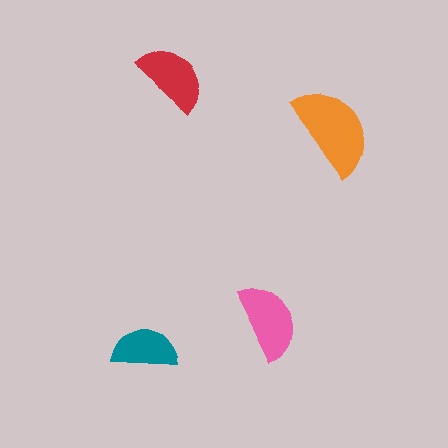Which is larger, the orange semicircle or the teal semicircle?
The orange one.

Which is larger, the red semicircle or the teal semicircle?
The red one.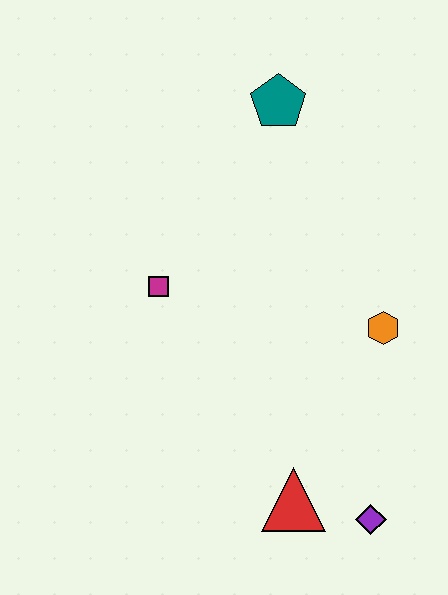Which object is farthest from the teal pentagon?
The purple diamond is farthest from the teal pentagon.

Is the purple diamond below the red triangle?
Yes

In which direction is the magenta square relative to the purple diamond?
The magenta square is above the purple diamond.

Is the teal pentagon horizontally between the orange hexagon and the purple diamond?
No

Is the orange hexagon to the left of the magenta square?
No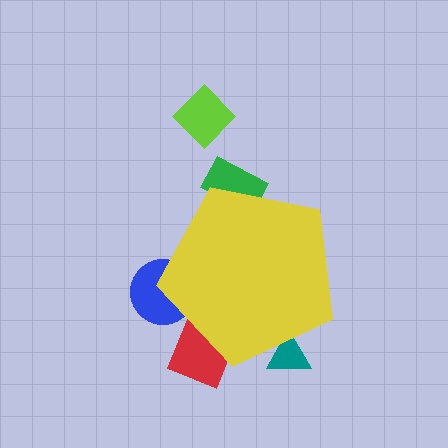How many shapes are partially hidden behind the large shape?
4 shapes are partially hidden.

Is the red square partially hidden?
Yes, the red square is partially hidden behind the yellow pentagon.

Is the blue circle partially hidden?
Yes, the blue circle is partially hidden behind the yellow pentagon.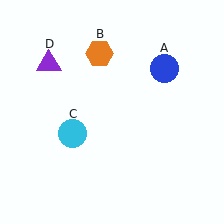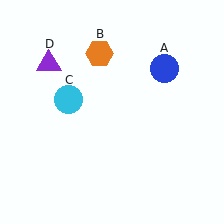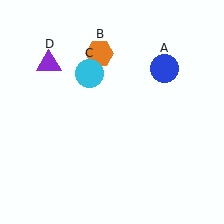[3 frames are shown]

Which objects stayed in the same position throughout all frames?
Blue circle (object A) and orange hexagon (object B) and purple triangle (object D) remained stationary.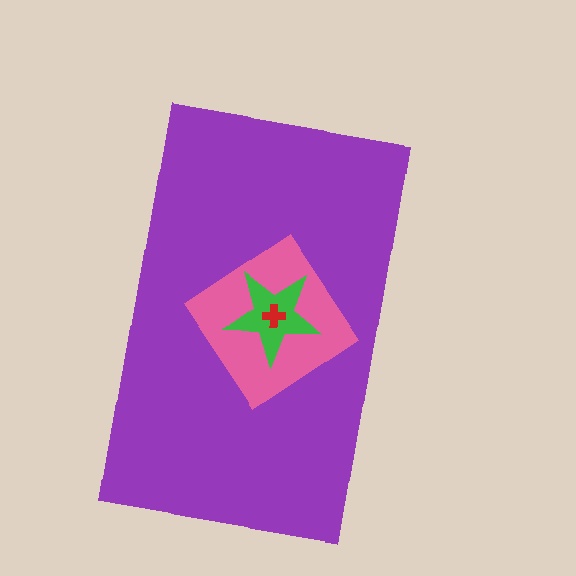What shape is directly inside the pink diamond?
The green star.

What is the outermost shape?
The purple rectangle.